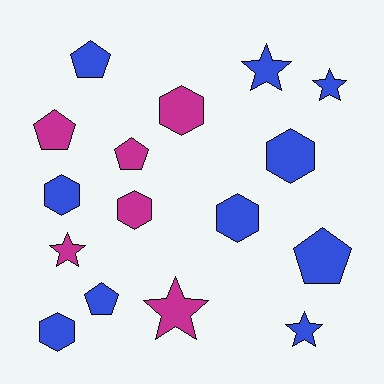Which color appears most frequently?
Blue, with 10 objects.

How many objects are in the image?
There are 16 objects.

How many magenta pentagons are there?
There are 2 magenta pentagons.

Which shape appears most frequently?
Hexagon, with 6 objects.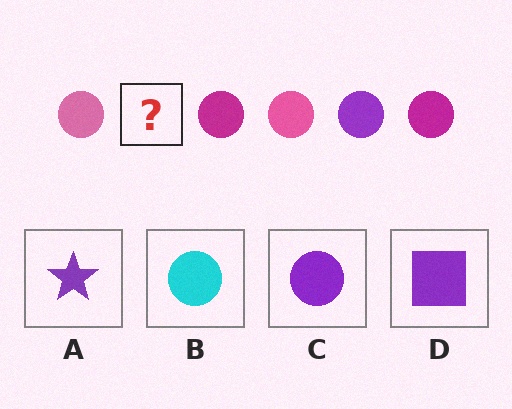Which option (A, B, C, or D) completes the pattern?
C.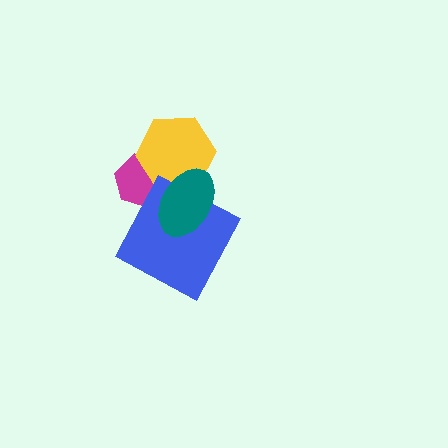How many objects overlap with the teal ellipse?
3 objects overlap with the teal ellipse.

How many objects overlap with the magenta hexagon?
2 objects overlap with the magenta hexagon.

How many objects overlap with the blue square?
1 object overlaps with the blue square.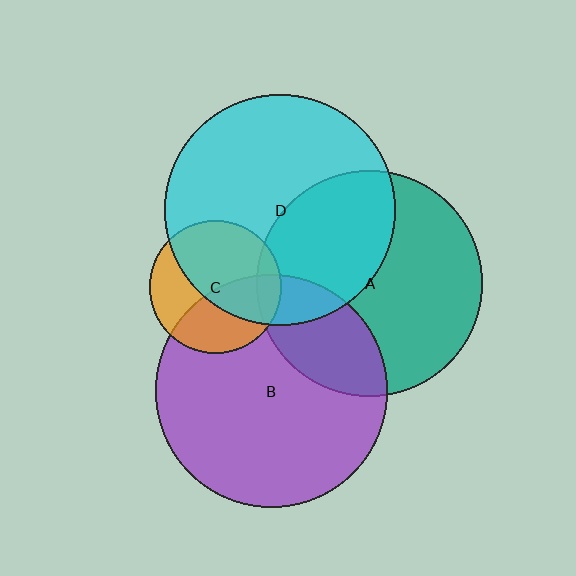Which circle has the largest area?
Circle B (purple).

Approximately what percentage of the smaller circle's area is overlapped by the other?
Approximately 10%.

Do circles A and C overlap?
Yes.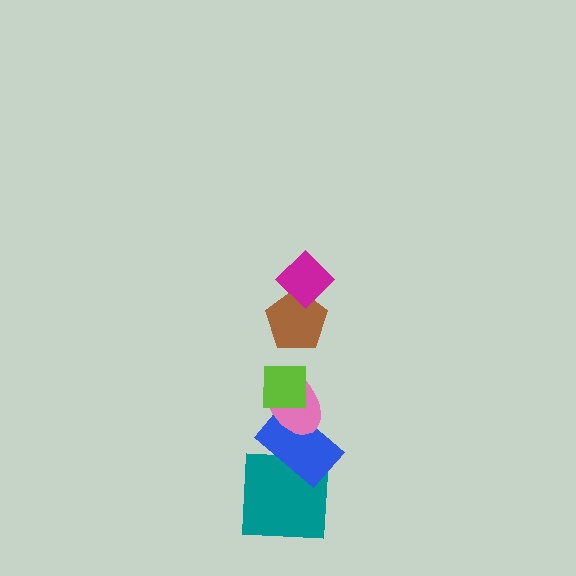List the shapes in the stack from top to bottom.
From top to bottom: the magenta diamond, the brown pentagon, the lime square, the pink ellipse, the blue rectangle, the teal square.